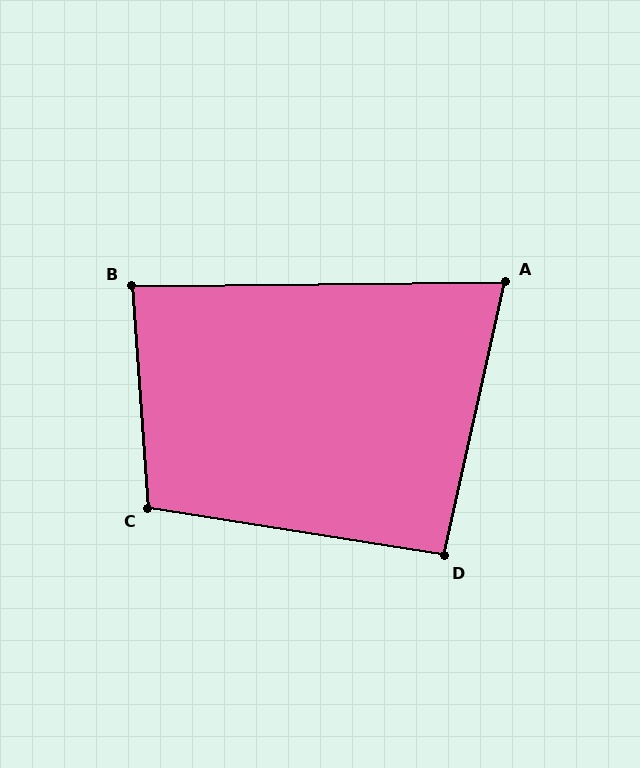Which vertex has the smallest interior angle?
A, at approximately 77 degrees.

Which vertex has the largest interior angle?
C, at approximately 103 degrees.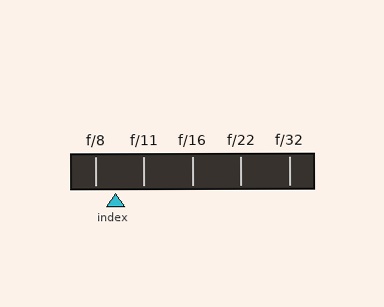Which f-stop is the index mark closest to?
The index mark is closest to f/8.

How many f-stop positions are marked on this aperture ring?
There are 5 f-stop positions marked.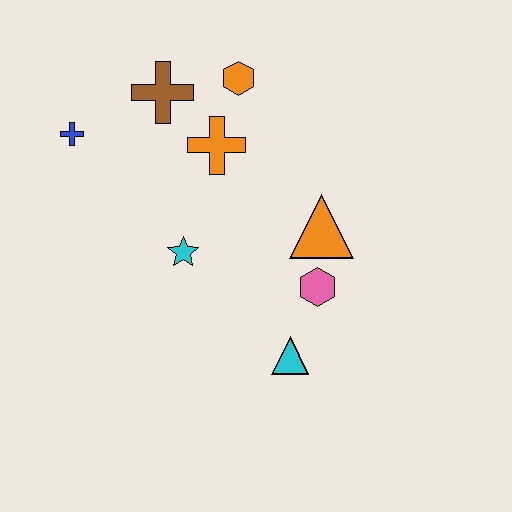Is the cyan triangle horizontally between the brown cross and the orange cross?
No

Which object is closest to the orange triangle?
The pink hexagon is closest to the orange triangle.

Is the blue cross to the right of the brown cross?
No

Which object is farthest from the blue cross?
The cyan triangle is farthest from the blue cross.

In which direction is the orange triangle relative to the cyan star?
The orange triangle is to the right of the cyan star.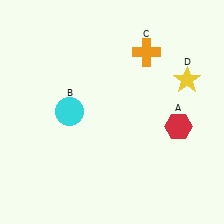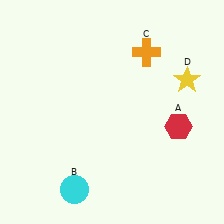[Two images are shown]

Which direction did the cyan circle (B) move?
The cyan circle (B) moved down.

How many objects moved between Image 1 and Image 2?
1 object moved between the two images.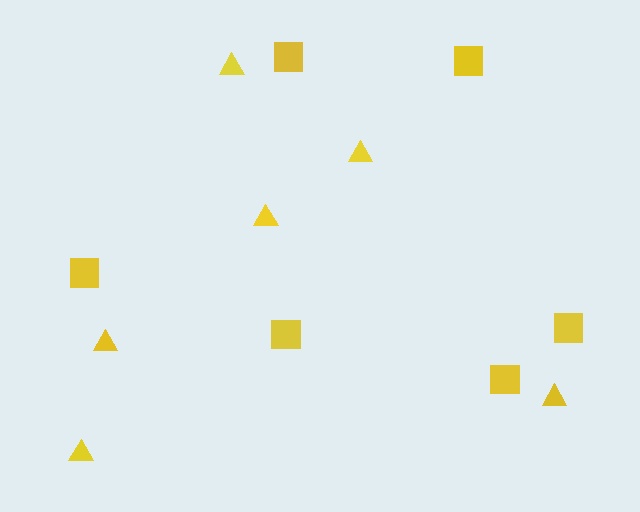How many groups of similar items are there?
There are 2 groups: one group of squares (6) and one group of triangles (6).